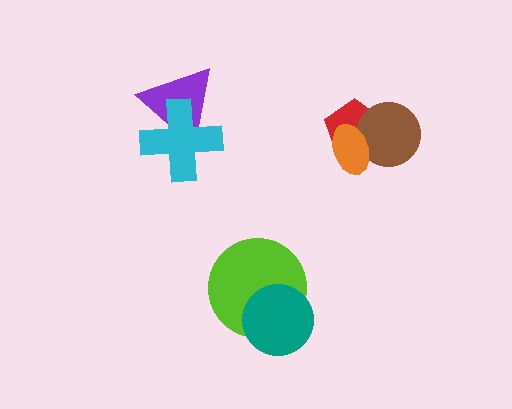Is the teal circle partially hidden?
No, no other shape covers it.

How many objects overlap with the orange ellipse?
2 objects overlap with the orange ellipse.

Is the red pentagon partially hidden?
Yes, it is partially covered by another shape.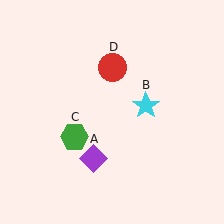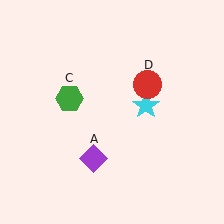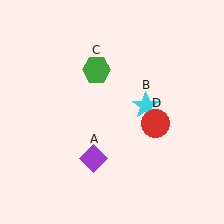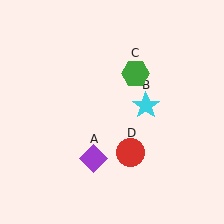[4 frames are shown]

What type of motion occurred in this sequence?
The green hexagon (object C), red circle (object D) rotated clockwise around the center of the scene.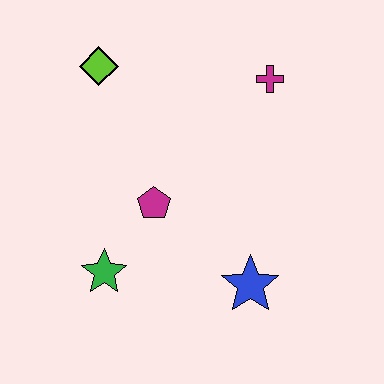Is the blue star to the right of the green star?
Yes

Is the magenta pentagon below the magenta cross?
Yes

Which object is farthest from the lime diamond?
The blue star is farthest from the lime diamond.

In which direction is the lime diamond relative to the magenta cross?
The lime diamond is to the left of the magenta cross.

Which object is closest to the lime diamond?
The magenta pentagon is closest to the lime diamond.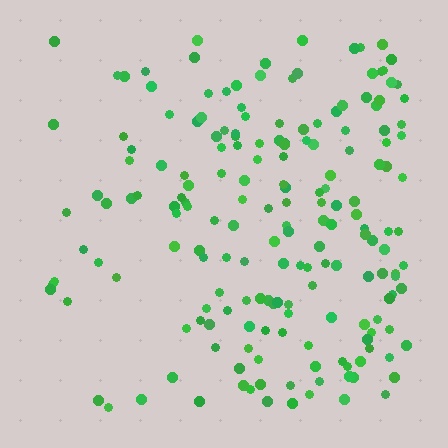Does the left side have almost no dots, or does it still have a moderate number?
Still a moderate number, just noticeably fewer than the right.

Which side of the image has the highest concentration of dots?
The right.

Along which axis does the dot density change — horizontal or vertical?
Horizontal.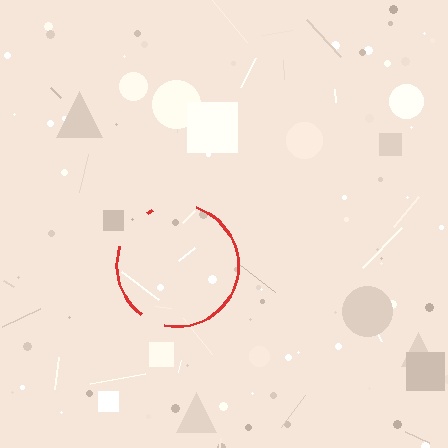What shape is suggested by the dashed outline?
The dashed outline suggests a circle.